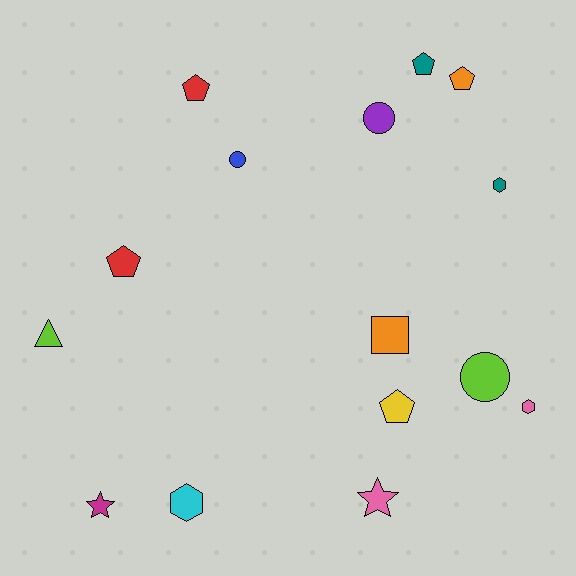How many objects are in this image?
There are 15 objects.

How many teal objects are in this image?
There are 2 teal objects.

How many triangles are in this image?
There is 1 triangle.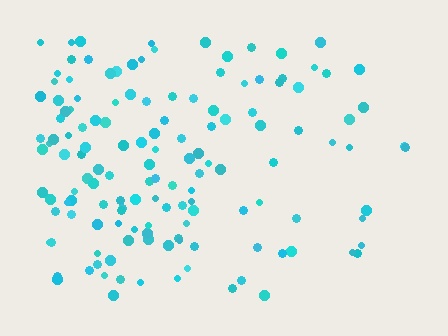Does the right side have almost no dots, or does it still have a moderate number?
Still a moderate number, just noticeably fewer than the left.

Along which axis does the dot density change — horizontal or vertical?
Horizontal.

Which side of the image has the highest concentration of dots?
The left.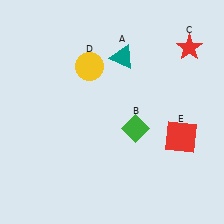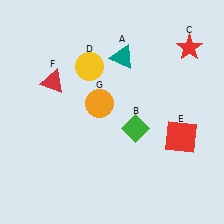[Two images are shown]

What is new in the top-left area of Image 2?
A red triangle (F) was added in the top-left area of Image 2.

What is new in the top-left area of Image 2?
An orange circle (G) was added in the top-left area of Image 2.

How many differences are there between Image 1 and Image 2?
There are 2 differences between the two images.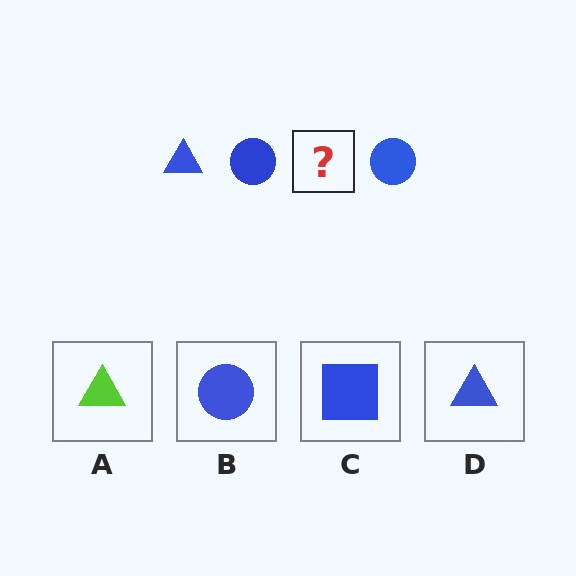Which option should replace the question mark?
Option D.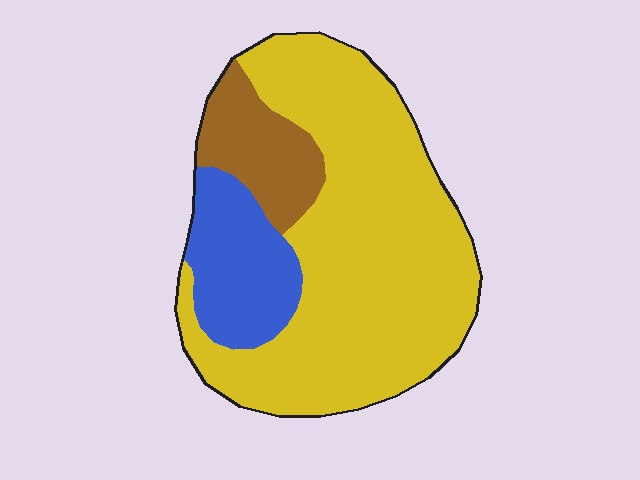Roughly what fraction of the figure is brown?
Brown covers around 15% of the figure.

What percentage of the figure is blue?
Blue takes up about one sixth (1/6) of the figure.